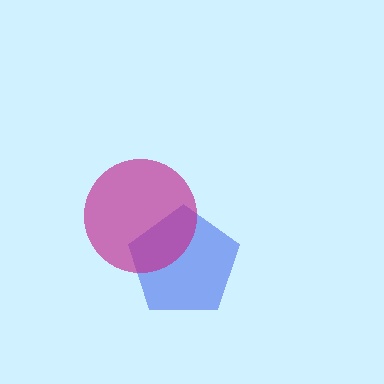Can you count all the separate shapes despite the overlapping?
Yes, there are 2 separate shapes.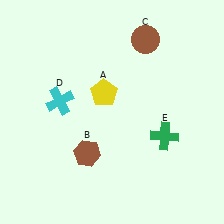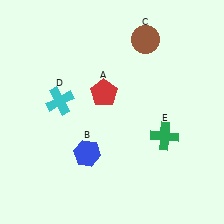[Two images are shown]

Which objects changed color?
A changed from yellow to red. B changed from brown to blue.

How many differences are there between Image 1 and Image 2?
There are 2 differences between the two images.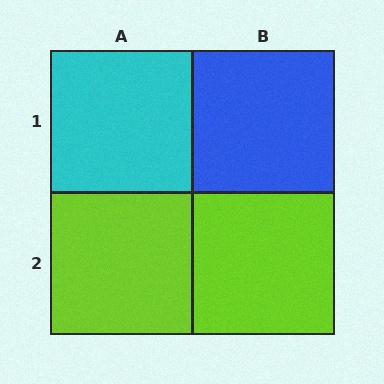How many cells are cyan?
1 cell is cyan.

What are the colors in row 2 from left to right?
Lime, lime.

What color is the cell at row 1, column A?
Cyan.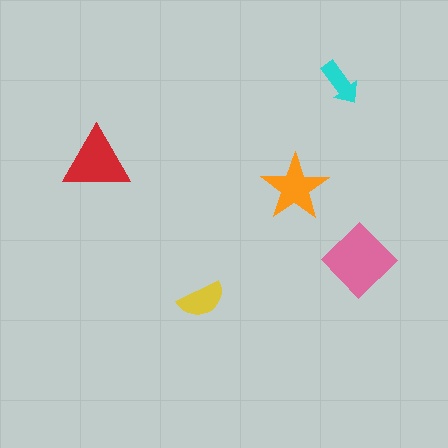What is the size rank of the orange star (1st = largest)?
3rd.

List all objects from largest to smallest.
The pink diamond, the red triangle, the orange star, the yellow semicircle, the cyan arrow.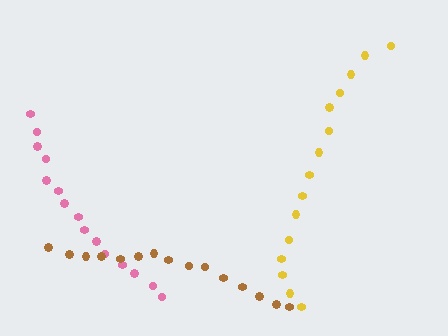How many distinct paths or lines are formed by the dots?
There are 3 distinct paths.